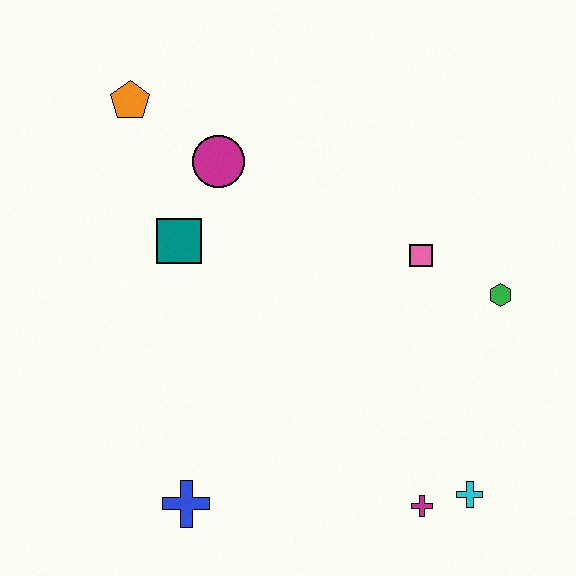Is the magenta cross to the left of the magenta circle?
No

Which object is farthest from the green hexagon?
The orange pentagon is farthest from the green hexagon.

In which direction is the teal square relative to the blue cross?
The teal square is above the blue cross.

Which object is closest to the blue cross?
The magenta cross is closest to the blue cross.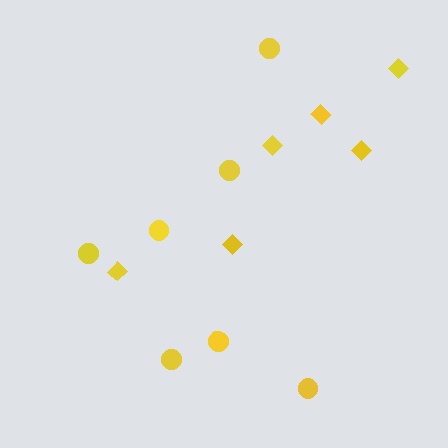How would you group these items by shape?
There are 2 groups: one group of diamonds (6) and one group of circles (7).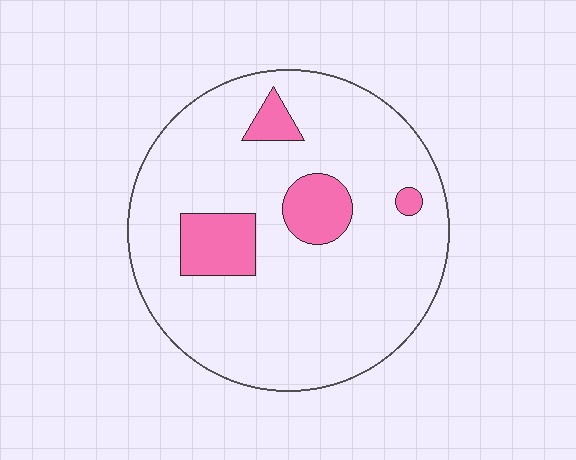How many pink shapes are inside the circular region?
4.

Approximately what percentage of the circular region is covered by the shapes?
Approximately 15%.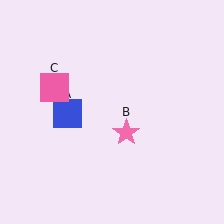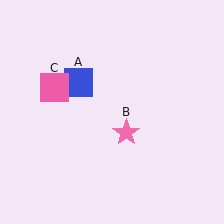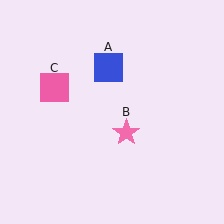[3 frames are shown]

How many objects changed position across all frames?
1 object changed position: blue square (object A).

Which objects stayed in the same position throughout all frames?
Pink star (object B) and pink square (object C) remained stationary.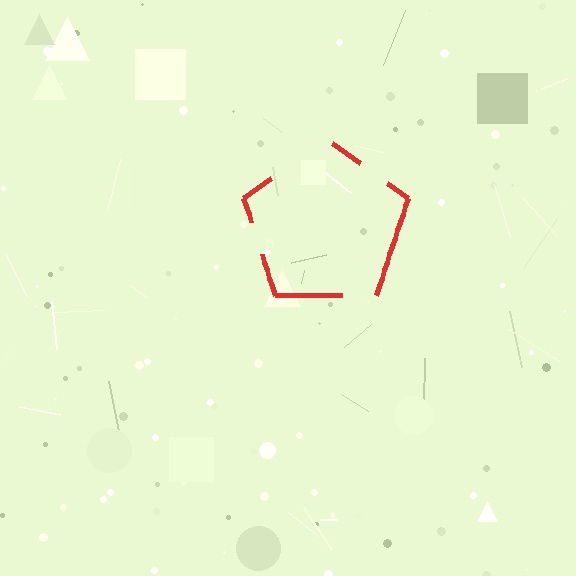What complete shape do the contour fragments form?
The contour fragments form a pentagon.